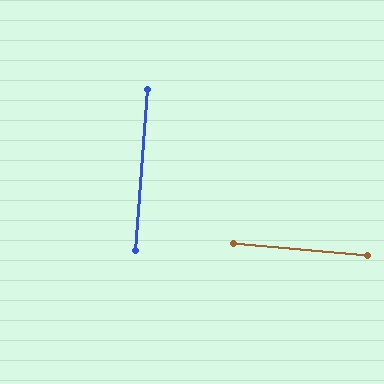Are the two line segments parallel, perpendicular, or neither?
Perpendicular — they meet at approximately 89°.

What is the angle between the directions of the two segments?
Approximately 89 degrees.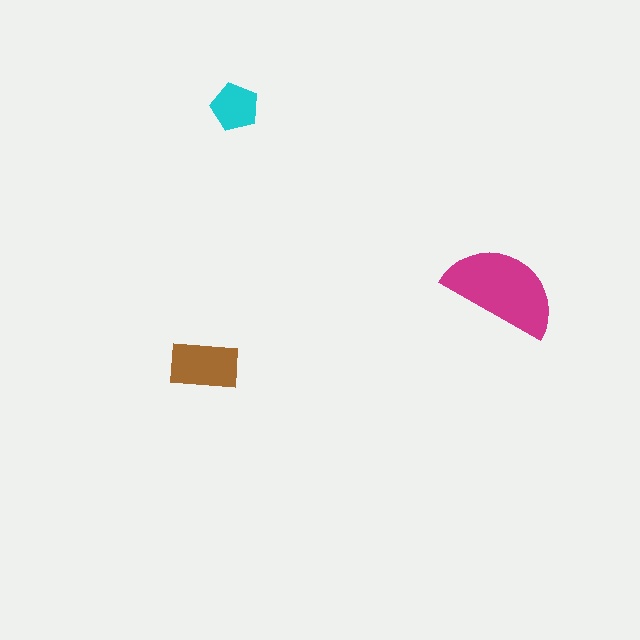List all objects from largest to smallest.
The magenta semicircle, the brown rectangle, the cyan pentagon.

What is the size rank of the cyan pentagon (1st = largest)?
3rd.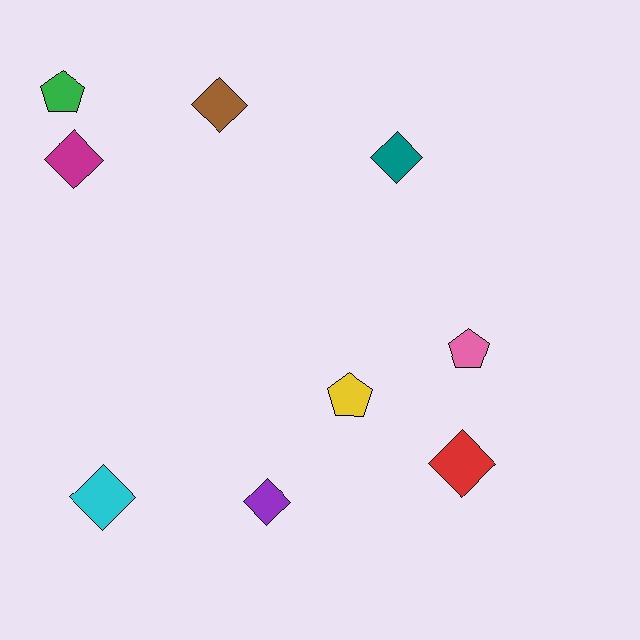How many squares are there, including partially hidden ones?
There are no squares.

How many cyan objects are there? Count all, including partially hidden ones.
There is 1 cyan object.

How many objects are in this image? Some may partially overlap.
There are 9 objects.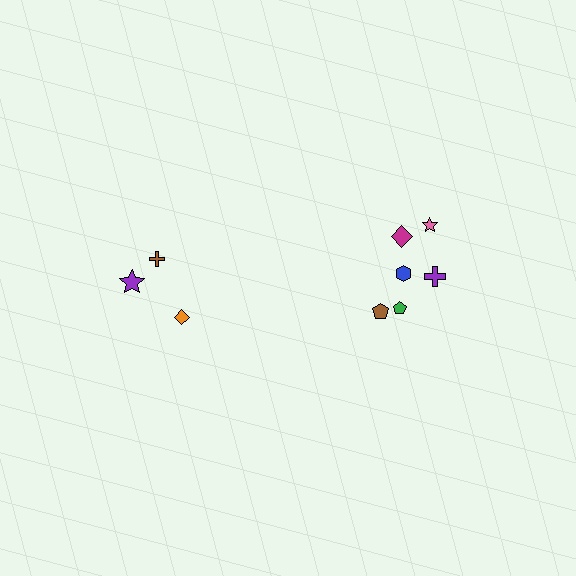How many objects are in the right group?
There are 6 objects.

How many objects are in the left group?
There are 3 objects.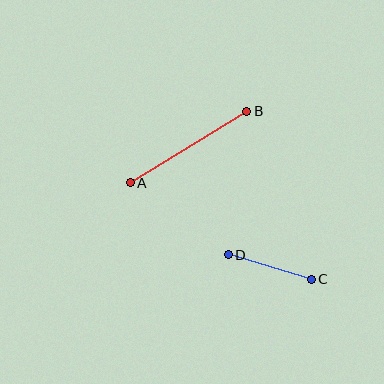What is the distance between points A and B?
The distance is approximately 137 pixels.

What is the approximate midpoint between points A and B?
The midpoint is at approximately (188, 147) pixels.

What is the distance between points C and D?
The distance is approximately 86 pixels.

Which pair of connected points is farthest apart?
Points A and B are farthest apart.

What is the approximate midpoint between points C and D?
The midpoint is at approximately (270, 267) pixels.